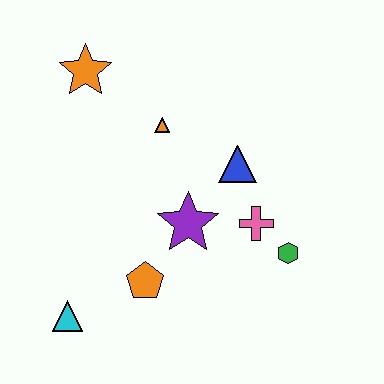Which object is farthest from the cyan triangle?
The orange star is farthest from the cyan triangle.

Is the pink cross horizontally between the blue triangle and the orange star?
No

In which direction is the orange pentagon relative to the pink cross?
The orange pentagon is to the left of the pink cross.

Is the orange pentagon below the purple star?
Yes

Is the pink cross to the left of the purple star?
No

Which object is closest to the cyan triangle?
The orange pentagon is closest to the cyan triangle.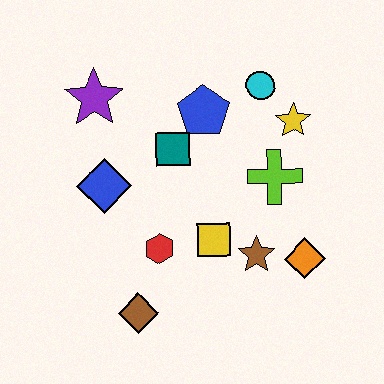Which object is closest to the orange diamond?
The brown star is closest to the orange diamond.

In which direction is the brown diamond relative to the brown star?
The brown diamond is to the left of the brown star.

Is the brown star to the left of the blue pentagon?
No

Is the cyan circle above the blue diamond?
Yes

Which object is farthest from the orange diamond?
The purple star is farthest from the orange diamond.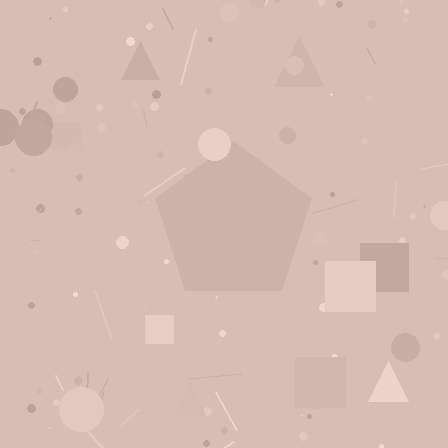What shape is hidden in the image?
A pentagon is hidden in the image.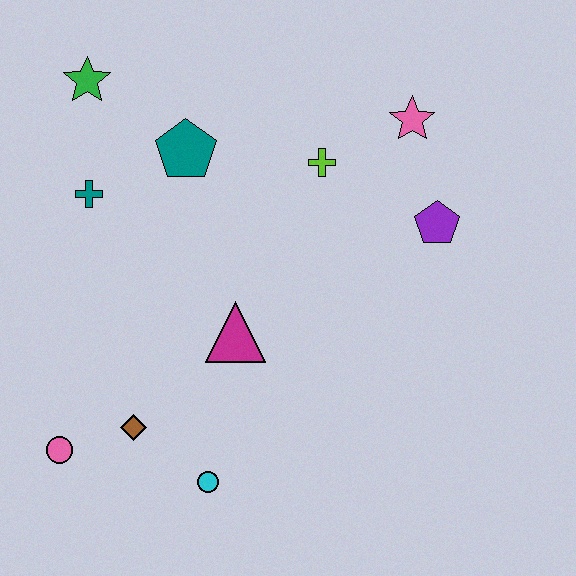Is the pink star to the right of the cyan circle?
Yes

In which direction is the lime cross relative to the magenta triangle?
The lime cross is above the magenta triangle.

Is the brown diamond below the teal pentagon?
Yes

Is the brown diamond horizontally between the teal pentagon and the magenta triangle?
No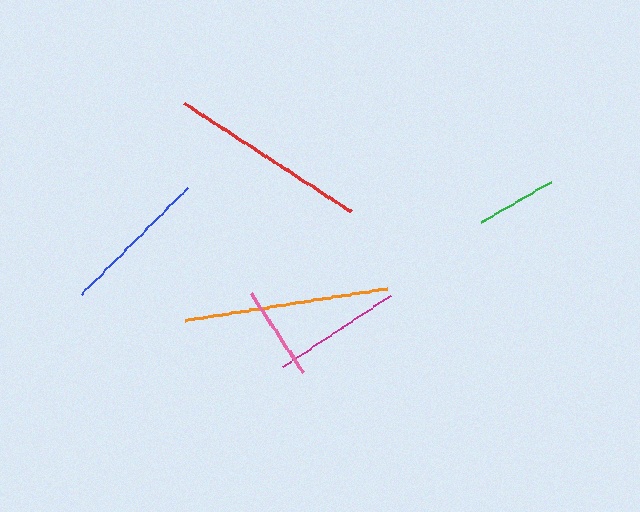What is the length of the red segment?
The red segment is approximately 199 pixels long.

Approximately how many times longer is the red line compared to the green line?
The red line is approximately 2.5 times the length of the green line.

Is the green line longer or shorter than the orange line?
The orange line is longer than the green line.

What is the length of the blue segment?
The blue segment is approximately 150 pixels long.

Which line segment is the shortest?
The green line is the shortest at approximately 81 pixels.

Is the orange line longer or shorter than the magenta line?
The orange line is longer than the magenta line.